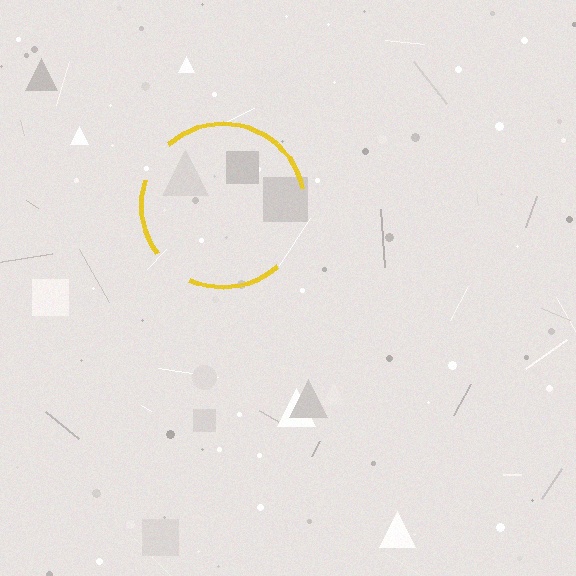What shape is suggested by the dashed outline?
The dashed outline suggests a circle.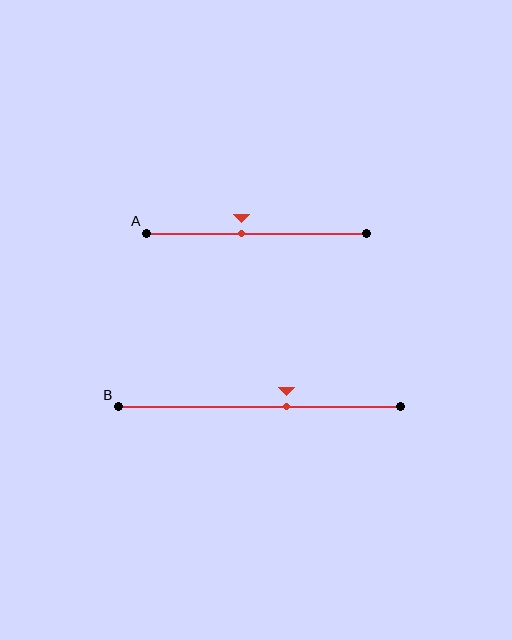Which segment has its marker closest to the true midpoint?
Segment A has its marker closest to the true midpoint.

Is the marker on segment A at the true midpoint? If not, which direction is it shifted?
No, the marker on segment A is shifted to the left by about 7% of the segment length.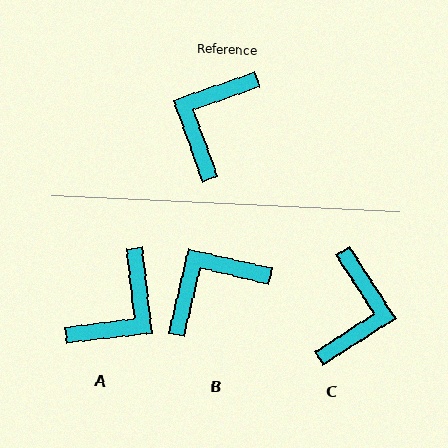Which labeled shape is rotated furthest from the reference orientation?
A, about 167 degrees away.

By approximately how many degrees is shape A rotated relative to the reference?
Approximately 167 degrees counter-clockwise.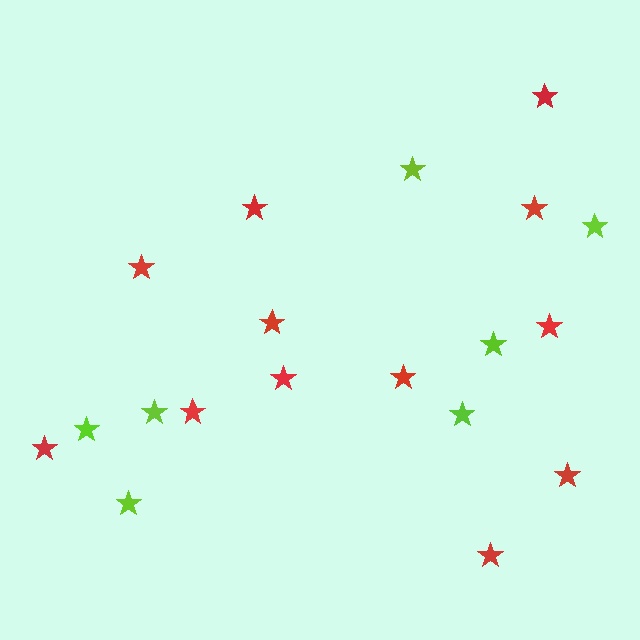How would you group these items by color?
There are 2 groups: one group of lime stars (7) and one group of red stars (12).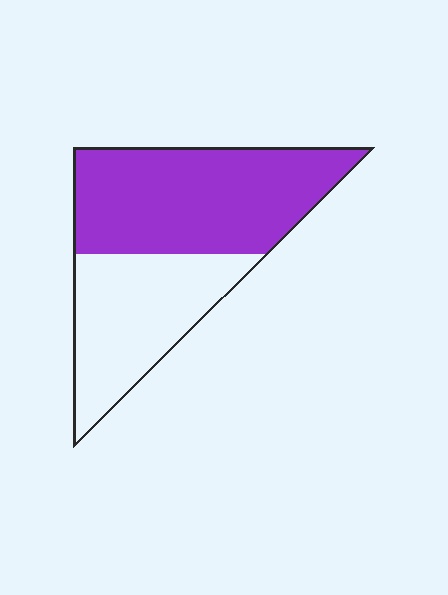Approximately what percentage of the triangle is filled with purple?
Approximately 60%.